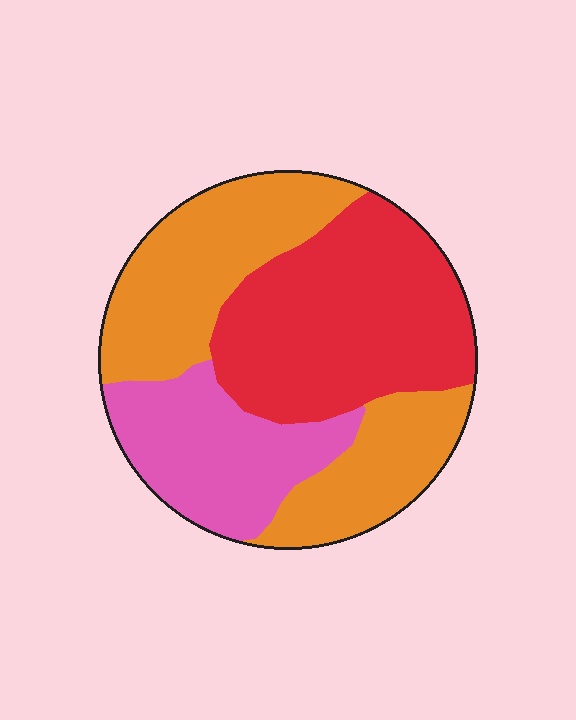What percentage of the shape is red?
Red covers 37% of the shape.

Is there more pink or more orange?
Orange.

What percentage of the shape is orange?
Orange covers 40% of the shape.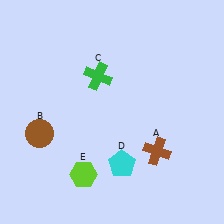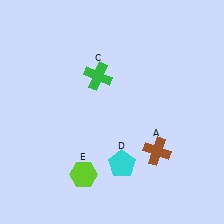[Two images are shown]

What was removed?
The brown circle (B) was removed in Image 2.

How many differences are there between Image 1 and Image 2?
There is 1 difference between the two images.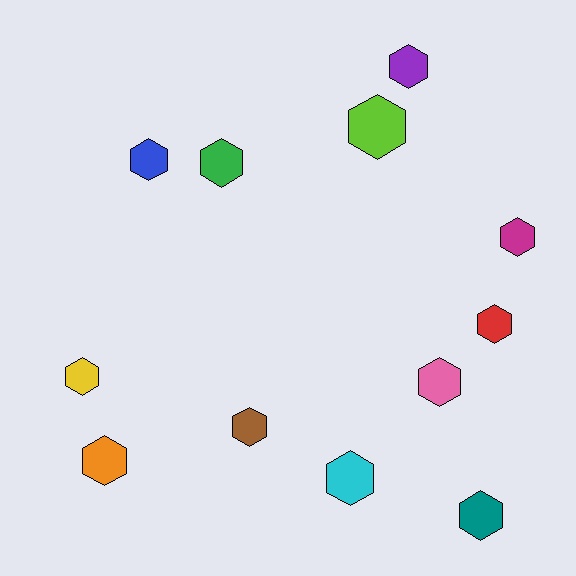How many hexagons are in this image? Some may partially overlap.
There are 12 hexagons.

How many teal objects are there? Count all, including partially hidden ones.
There is 1 teal object.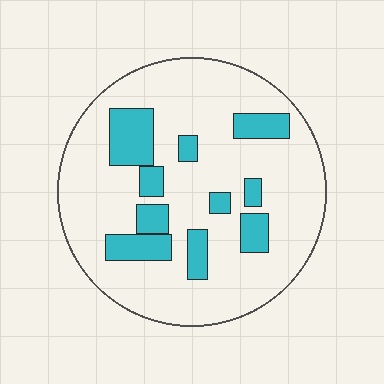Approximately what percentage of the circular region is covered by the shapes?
Approximately 20%.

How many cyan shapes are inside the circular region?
10.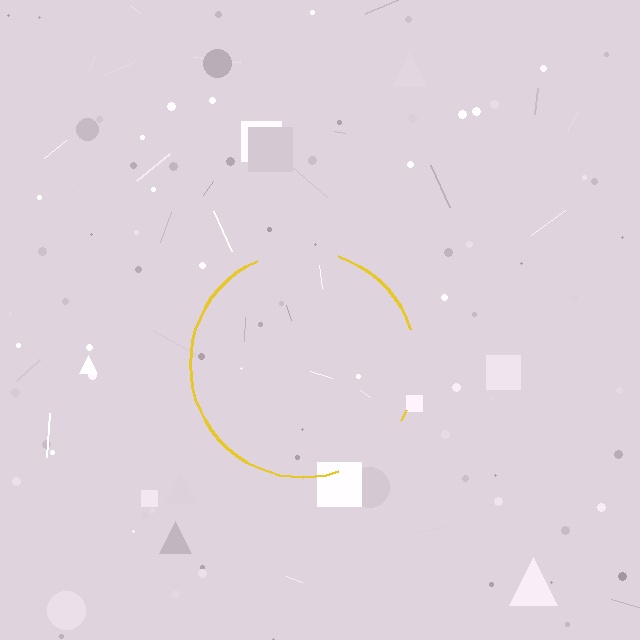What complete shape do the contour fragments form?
The contour fragments form a circle.